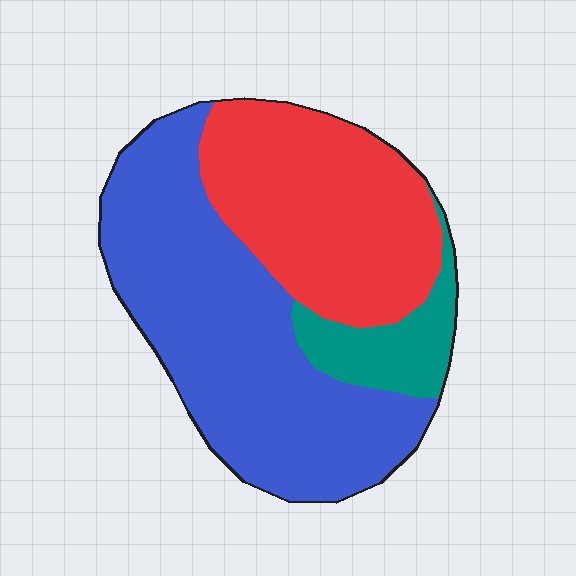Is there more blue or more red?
Blue.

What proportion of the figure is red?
Red covers about 35% of the figure.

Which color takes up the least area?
Teal, at roughly 10%.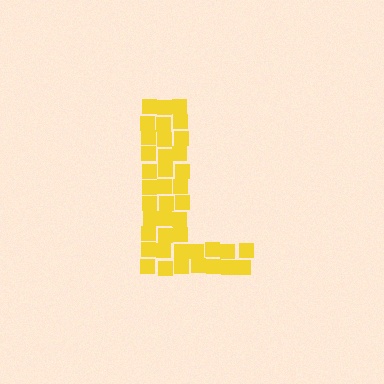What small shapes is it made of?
It is made of small squares.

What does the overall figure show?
The overall figure shows the letter L.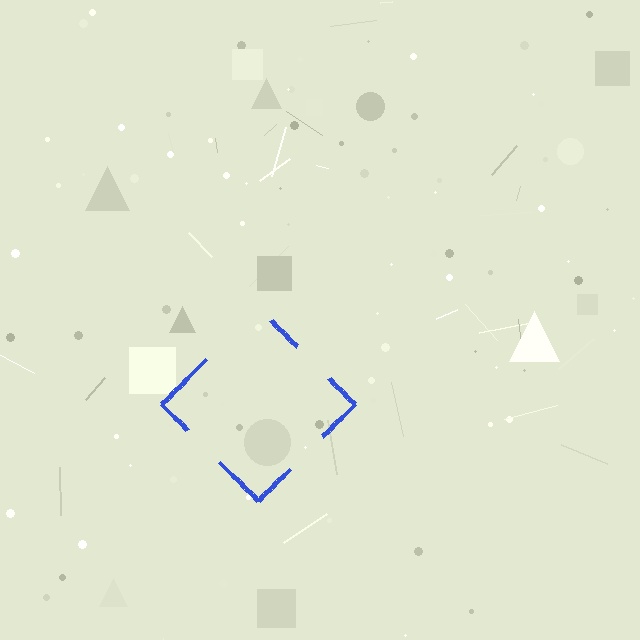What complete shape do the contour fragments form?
The contour fragments form a diamond.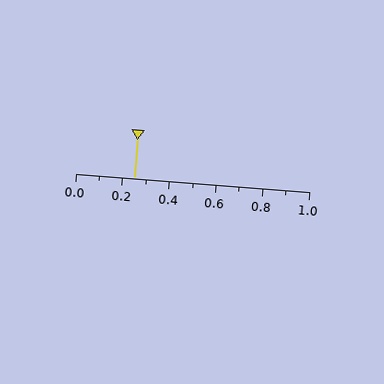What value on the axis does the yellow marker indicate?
The marker indicates approximately 0.25.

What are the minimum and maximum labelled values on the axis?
The axis runs from 0.0 to 1.0.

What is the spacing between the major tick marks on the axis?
The major ticks are spaced 0.2 apart.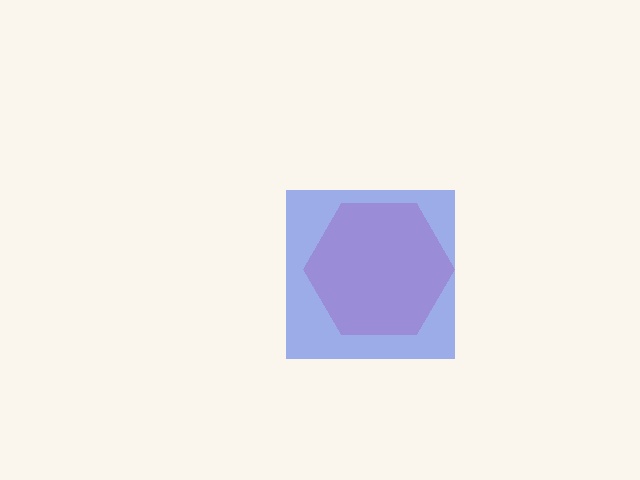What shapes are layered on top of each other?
The layered shapes are: a pink hexagon, a blue square.